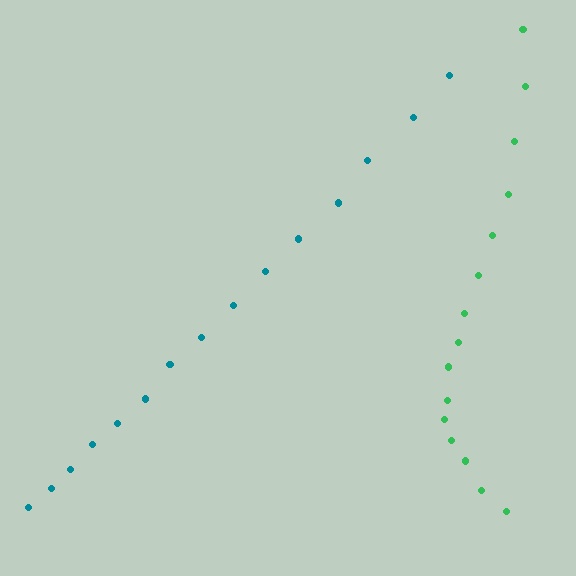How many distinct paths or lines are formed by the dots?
There are 2 distinct paths.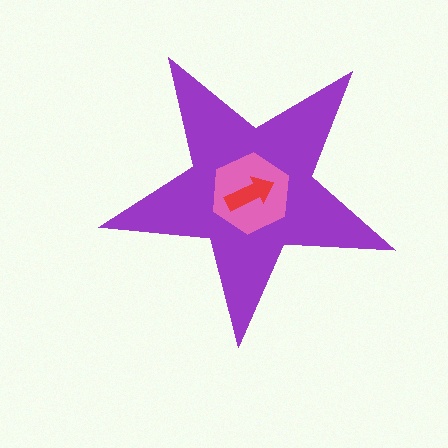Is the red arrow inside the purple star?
Yes.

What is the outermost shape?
The purple star.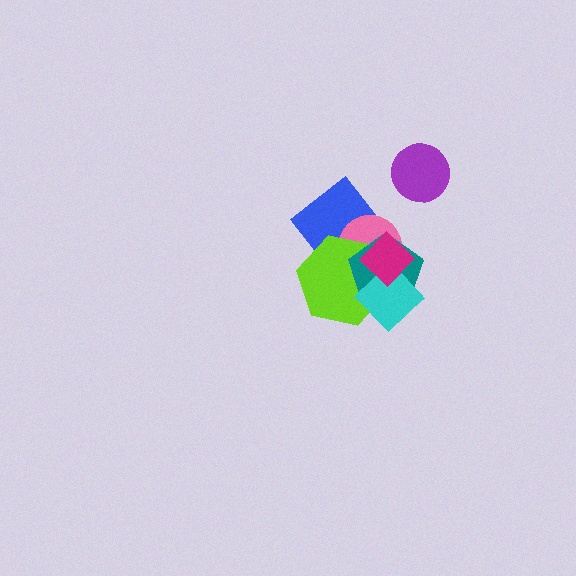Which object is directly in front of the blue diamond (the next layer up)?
The pink circle is directly in front of the blue diamond.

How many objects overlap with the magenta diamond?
4 objects overlap with the magenta diamond.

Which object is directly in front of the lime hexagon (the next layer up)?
The teal pentagon is directly in front of the lime hexagon.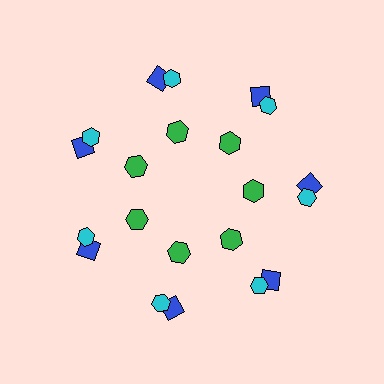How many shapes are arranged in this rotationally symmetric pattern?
There are 21 shapes, arranged in 7 groups of 3.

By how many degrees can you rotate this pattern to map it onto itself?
The pattern maps onto itself every 51 degrees of rotation.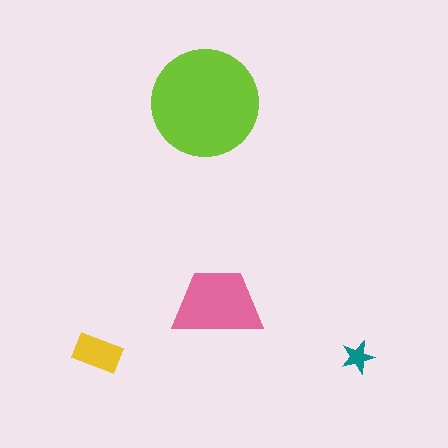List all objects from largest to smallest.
The lime circle, the pink trapezoid, the yellow rectangle, the teal star.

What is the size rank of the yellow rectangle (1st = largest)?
3rd.